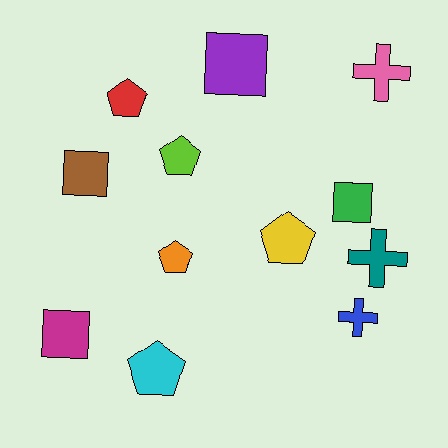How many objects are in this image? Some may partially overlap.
There are 12 objects.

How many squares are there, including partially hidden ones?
There are 4 squares.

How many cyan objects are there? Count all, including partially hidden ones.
There is 1 cyan object.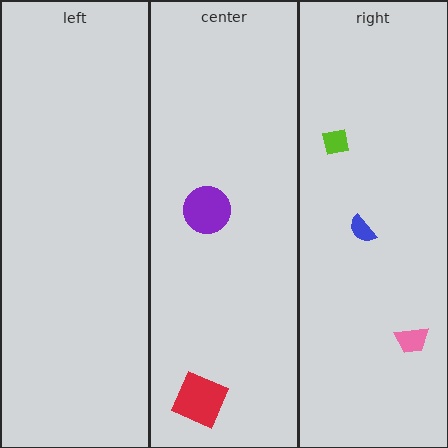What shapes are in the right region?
The lime square, the pink trapezoid, the blue semicircle.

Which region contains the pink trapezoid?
The right region.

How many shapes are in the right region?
3.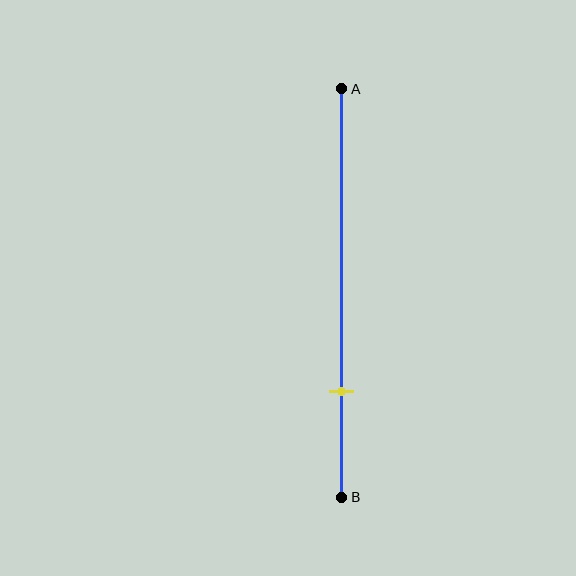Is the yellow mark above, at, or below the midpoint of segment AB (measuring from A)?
The yellow mark is below the midpoint of segment AB.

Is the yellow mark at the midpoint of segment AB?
No, the mark is at about 75% from A, not at the 50% midpoint.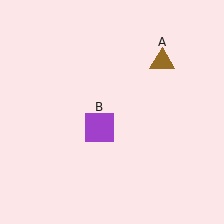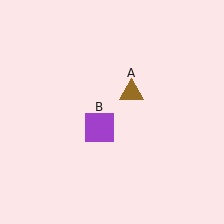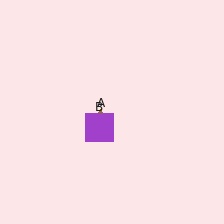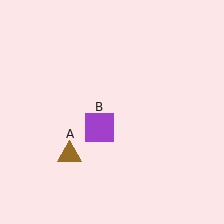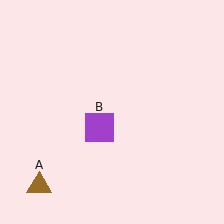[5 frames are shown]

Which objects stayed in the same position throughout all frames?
Purple square (object B) remained stationary.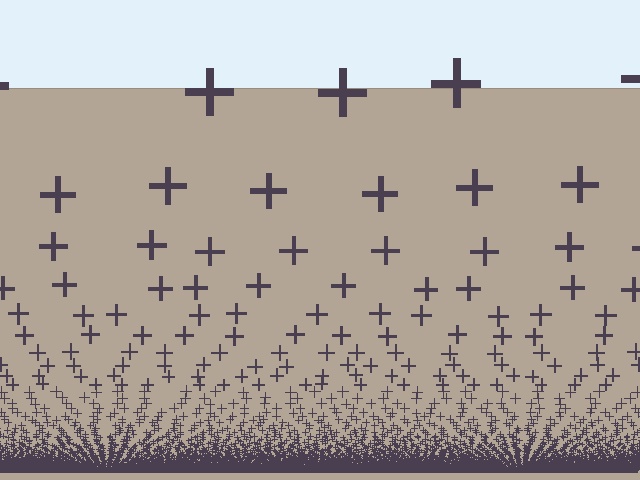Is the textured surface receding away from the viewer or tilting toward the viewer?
The surface appears to tilt toward the viewer. Texture elements get larger and sparser toward the top.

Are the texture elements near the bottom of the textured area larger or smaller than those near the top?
Smaller. The gradient is inverted — elements near the bottom are smaller and denser.